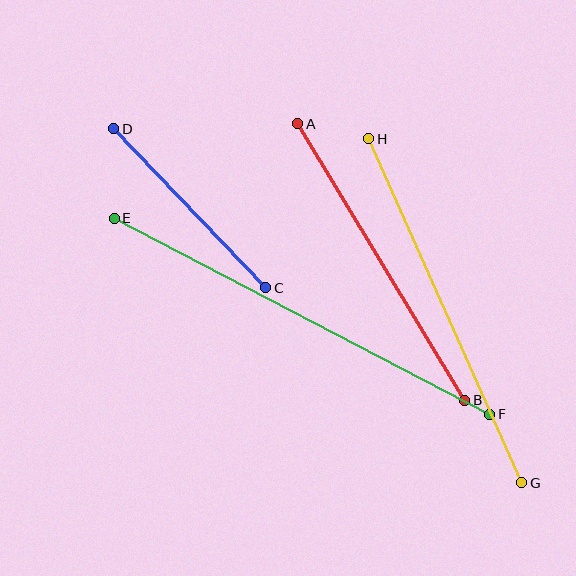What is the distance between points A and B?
The distance is approximately 323 pixels.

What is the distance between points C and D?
The distance is approximately 220 pixels.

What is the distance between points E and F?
The distance is approximately 424 pixels.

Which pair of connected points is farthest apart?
Points E and F are farthest apart.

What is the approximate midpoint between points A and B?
The midpoint is at approximately (381, 262) pixels.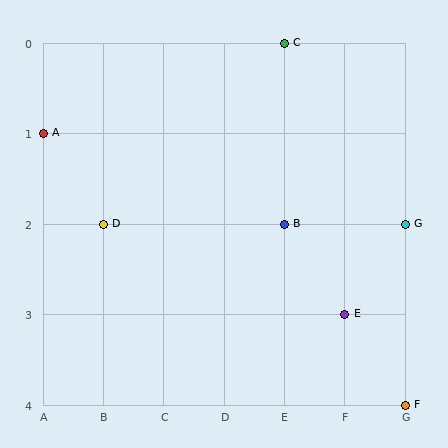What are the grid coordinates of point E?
Point E is at grid coordinates (F, 3).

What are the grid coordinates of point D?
Point D is at grid coordinates (B, 2).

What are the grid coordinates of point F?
Point F is at grid coordinates (G, 4).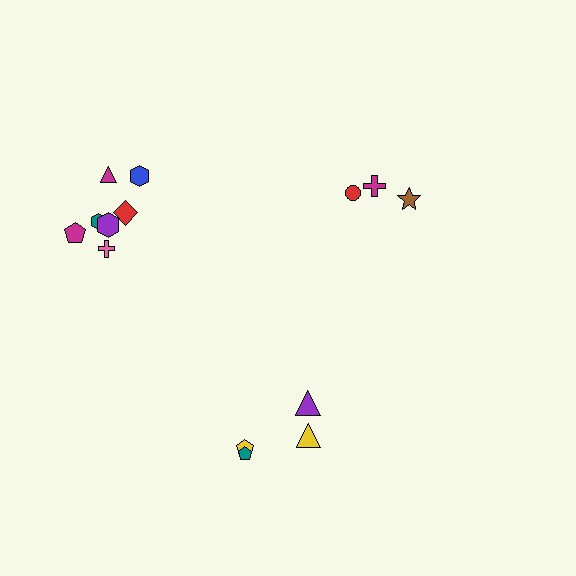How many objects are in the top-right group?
There are 3 objects.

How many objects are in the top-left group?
There are 7 objects.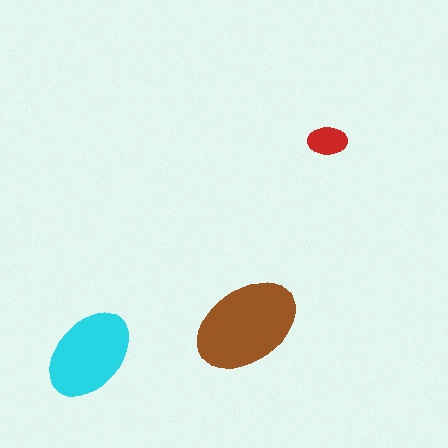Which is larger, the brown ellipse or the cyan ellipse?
The brown one.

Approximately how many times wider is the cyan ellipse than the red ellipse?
About 2.5 times wider.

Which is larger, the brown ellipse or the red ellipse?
The brown one.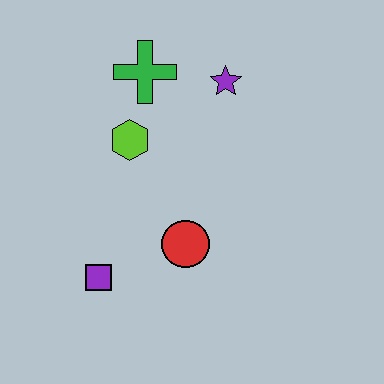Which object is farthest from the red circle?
The green cross is farthest from the red circle.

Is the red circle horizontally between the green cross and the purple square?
No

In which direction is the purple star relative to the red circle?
The purple star is above the red circle.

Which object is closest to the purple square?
The red circle is closest to the purple square.